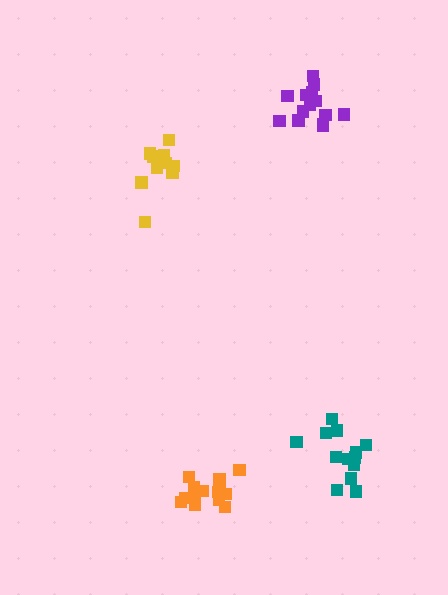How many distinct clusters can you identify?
There are 4 distinct clusters.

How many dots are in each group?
Group 1: 15 dots, Group 2: 13 dots, Group 3: 10 dots, Group 4: 14 dots (52 total).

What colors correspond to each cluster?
The clusters are colored: purple, teal, yellow, orange.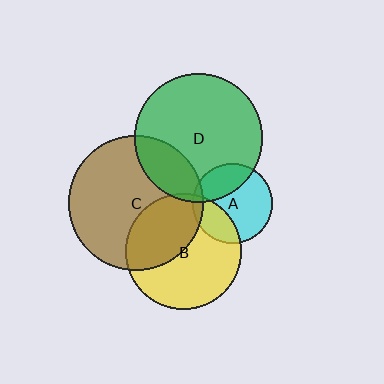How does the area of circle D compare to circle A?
Approximately 2.6 times.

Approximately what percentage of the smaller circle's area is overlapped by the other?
Approximately 5%.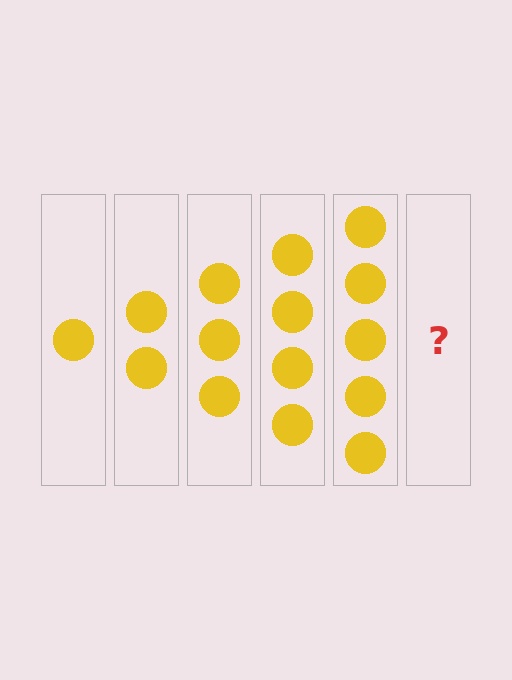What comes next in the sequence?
The next element should be 6 circles.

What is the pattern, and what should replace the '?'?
The pattern is that each step adds one more circle. The '?' should be 6 circles.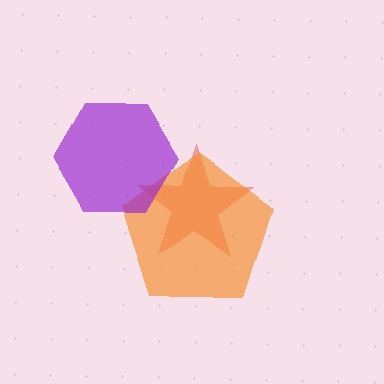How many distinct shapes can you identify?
There are 3 distinct shapes: a red star, an orange pentagon, a purple hexagon.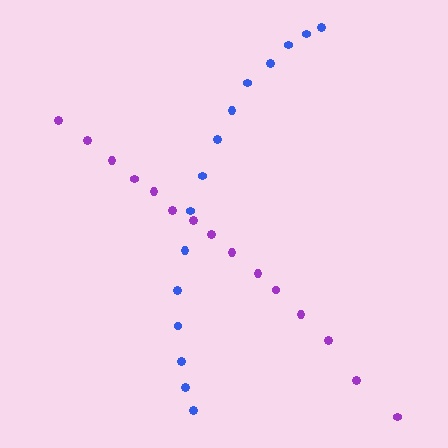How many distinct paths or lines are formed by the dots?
There are 2 distinct paths.